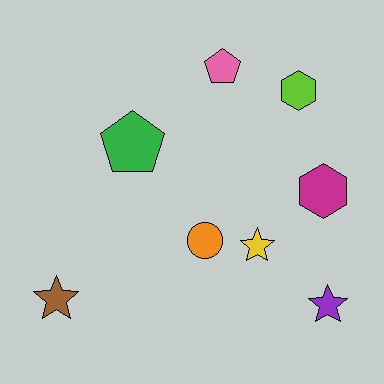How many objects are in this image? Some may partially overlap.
There are 8 objects.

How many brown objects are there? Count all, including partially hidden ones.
There is 1 brown object.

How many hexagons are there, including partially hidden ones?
There are 2 hexagons.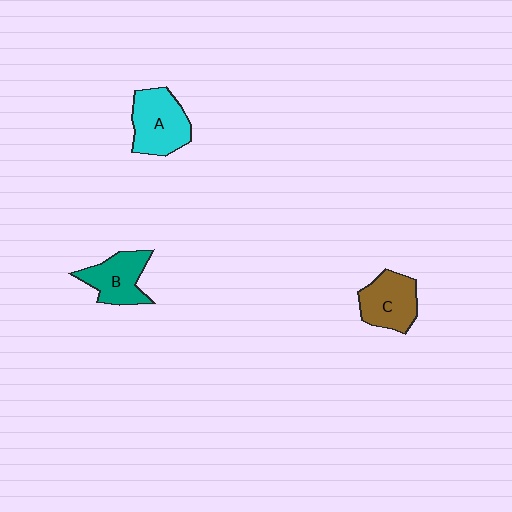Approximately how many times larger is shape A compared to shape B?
Approximately 1.2 times.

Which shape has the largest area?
Shape A (cyan).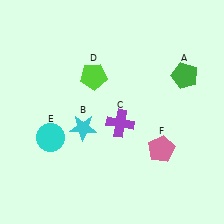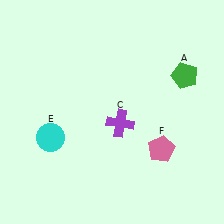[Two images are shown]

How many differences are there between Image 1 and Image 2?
There are 2 differences between the two images.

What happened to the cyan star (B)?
The cyan star (B) was removed in Image 2. It was in the bottom-left area of Image 1.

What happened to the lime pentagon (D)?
The lime pentagon (D) was removed in Image 2. It was in the top-left area of Image 1.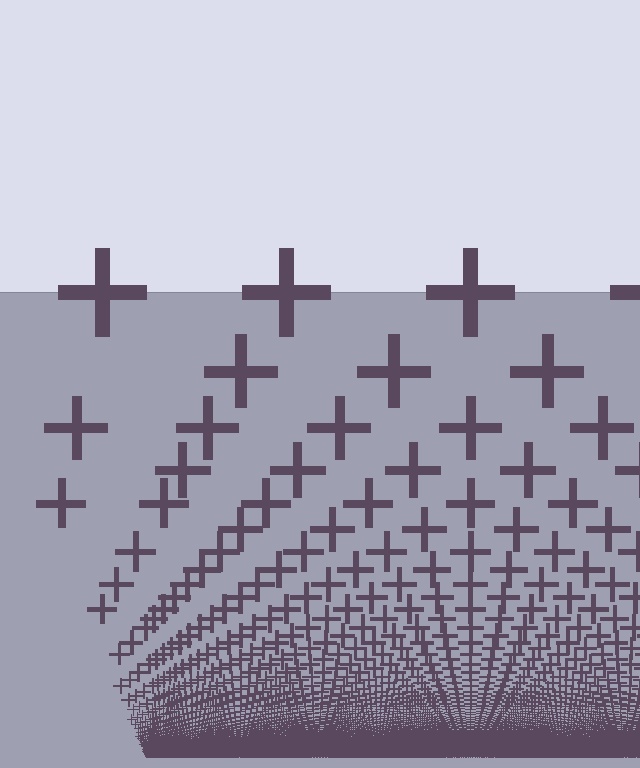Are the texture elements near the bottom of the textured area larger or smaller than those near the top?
Smaller. The gradient is inverted — elements near the bottom are smaller and denser.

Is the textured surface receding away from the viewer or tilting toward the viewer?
The surface appears to tilt toward the viewer. Texture elements get larger and sparser toward the top.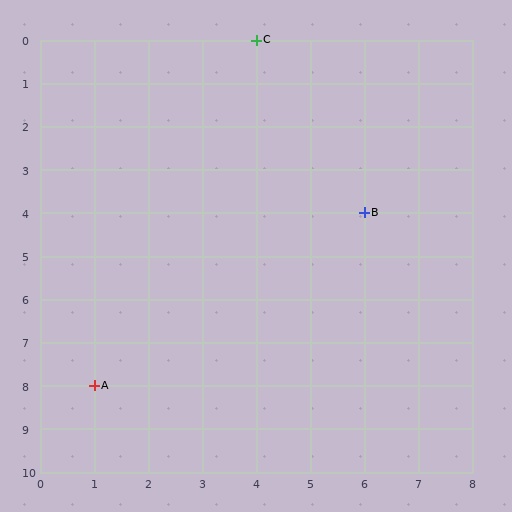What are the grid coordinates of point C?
Point C is at grid coordinates (4, 0).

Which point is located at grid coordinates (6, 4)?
Point B is at (6, 4).